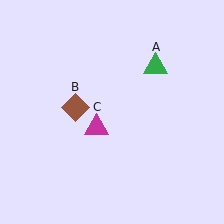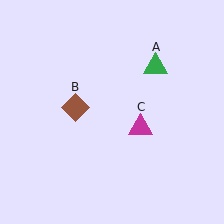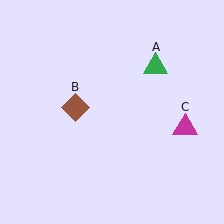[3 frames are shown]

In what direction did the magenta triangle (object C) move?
The magenta triangle (object C) moved right.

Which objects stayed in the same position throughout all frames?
Green triangle (object A) and brown diamond (object B) remained stationary.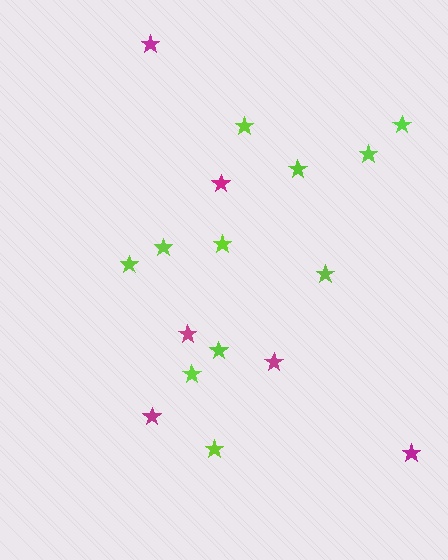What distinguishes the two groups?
There are 2 groups: one group of magenta stars (6) and one group of lime stars (11).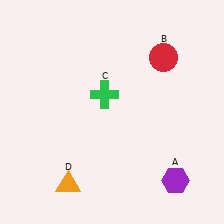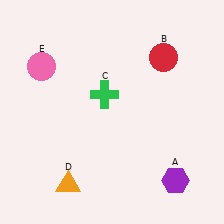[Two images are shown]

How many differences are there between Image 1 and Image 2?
There is 1 difference between the two images.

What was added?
A pink circle (E) was added in Image 2.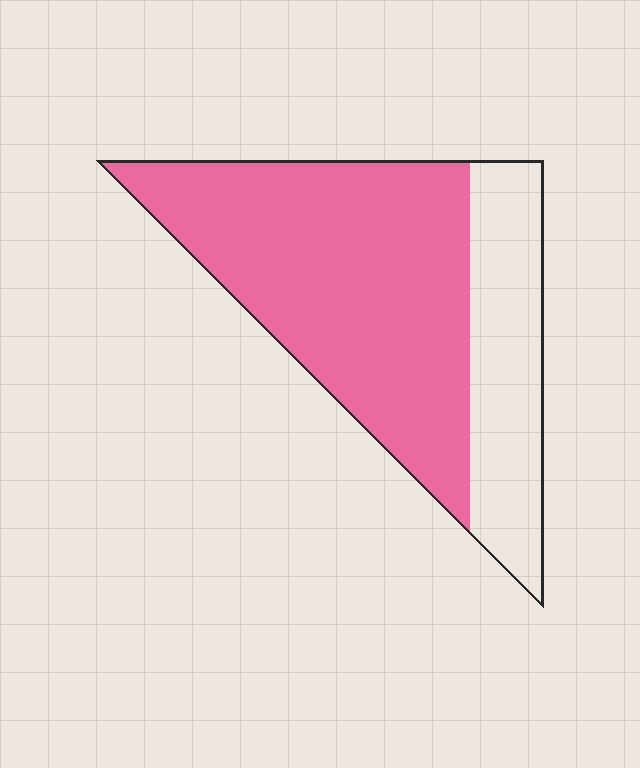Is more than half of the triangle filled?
Yes.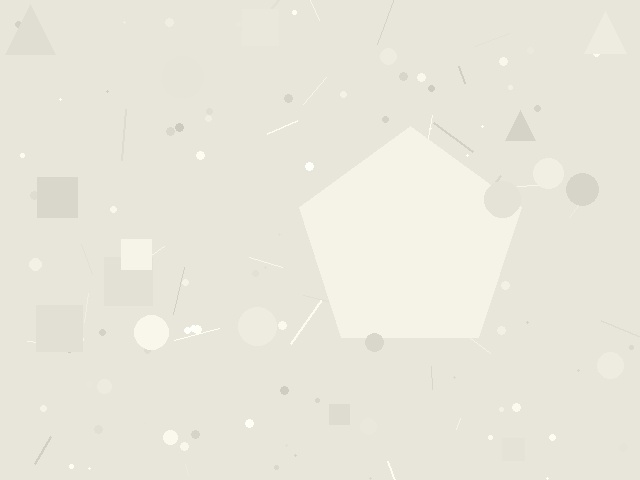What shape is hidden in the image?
A pentagon is hidden in the image.